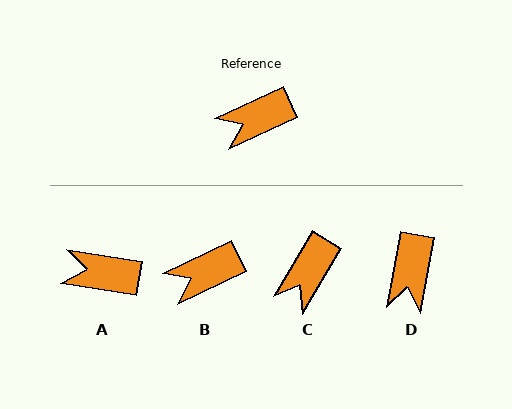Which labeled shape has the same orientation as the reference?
B.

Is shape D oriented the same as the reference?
No, it is off by about 55 degrees.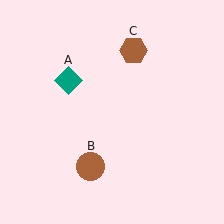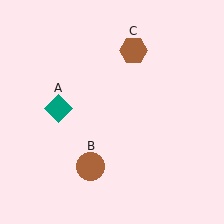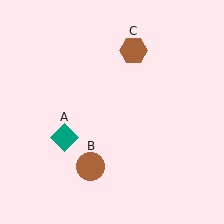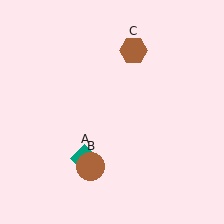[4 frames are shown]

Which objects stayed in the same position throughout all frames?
Brown circle (object B) and brown hexagon (object C) remained stationary.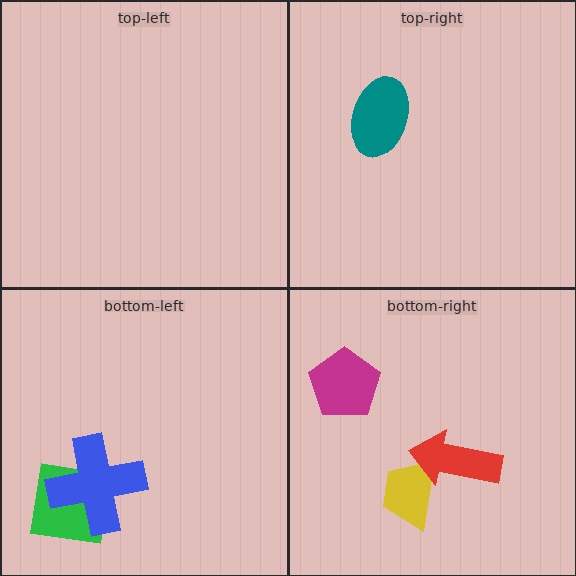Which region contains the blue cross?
The bottom-left region.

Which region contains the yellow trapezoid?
The bottom-right region.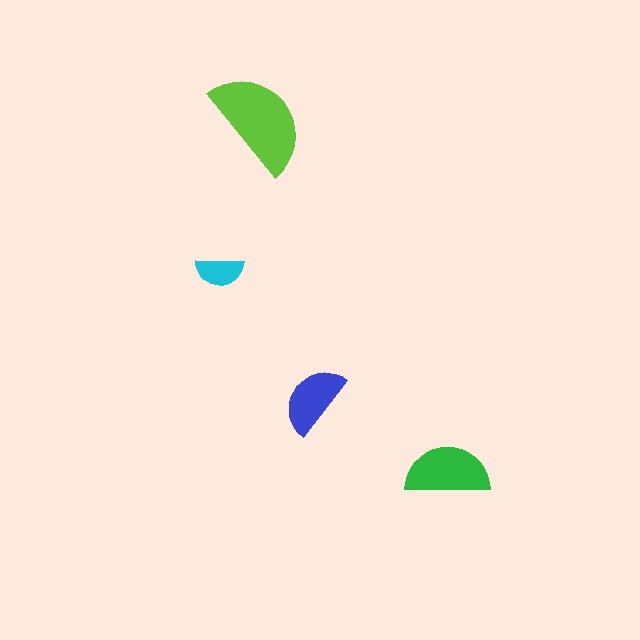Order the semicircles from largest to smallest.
the lime one, the green one, the blue one, the cyan one.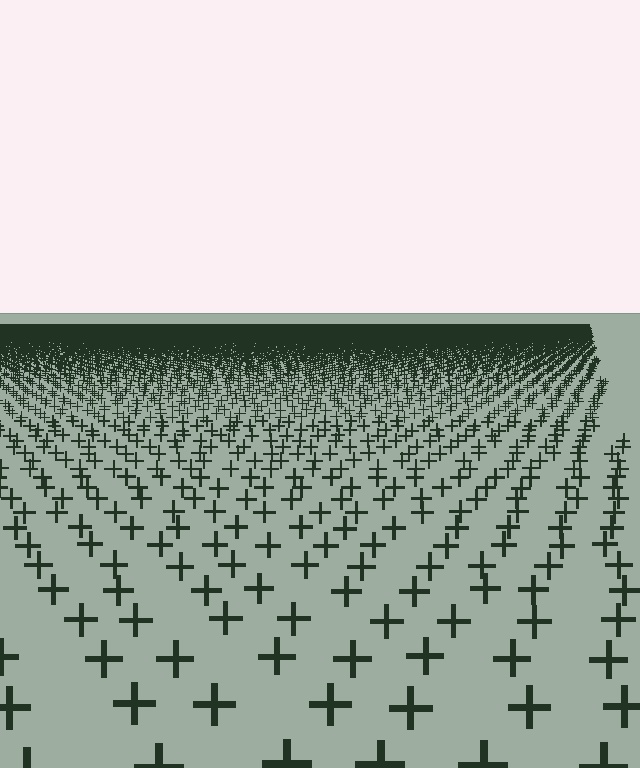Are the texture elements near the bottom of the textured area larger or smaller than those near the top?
Larger. Near the bottom, elements are closer to the viewer and appear at a bigger on-screen size.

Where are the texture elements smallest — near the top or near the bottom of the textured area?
Near the top.